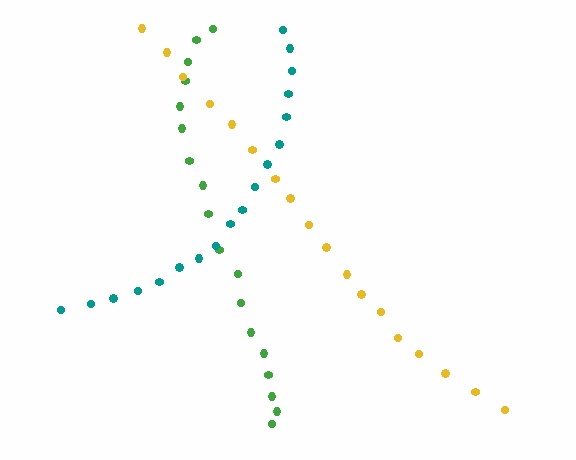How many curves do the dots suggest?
There are 3 distinct paths.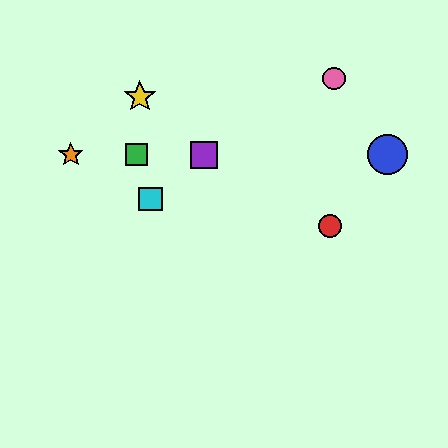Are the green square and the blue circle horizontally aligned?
Yes, both are at y≈155.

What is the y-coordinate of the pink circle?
The pink circle is at y≈78.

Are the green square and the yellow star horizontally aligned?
No, the green square is at y≈155 and the yellow star is at y≈97.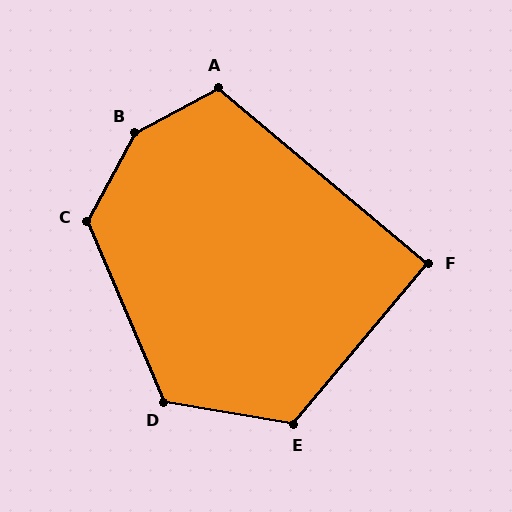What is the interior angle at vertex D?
Approximately 123 degrees (obtuse).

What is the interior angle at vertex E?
Approximately 120 degrees (obtuse).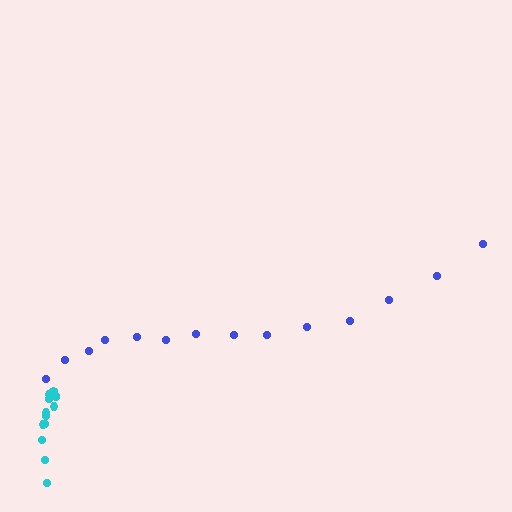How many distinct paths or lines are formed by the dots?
There are 2 distinct paths.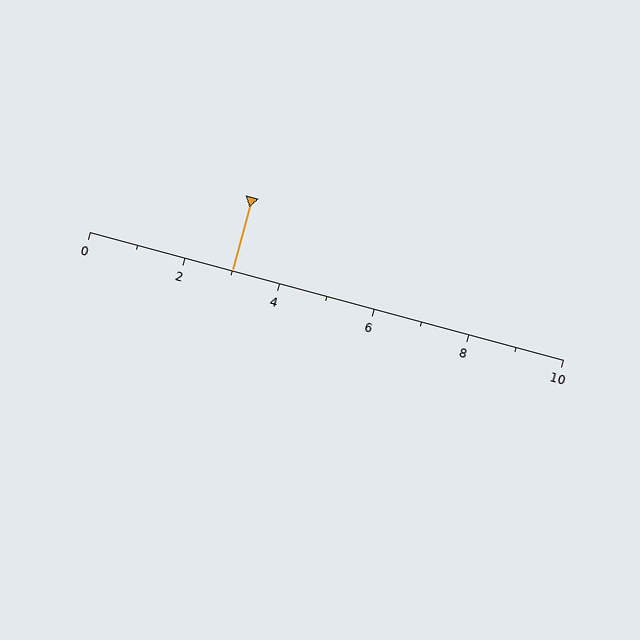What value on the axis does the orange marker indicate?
The marker indicates approximately 3.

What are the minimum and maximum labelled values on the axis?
The axis runs from 0 to 10.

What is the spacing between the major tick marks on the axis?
The major ticks are spaced 2 apart.